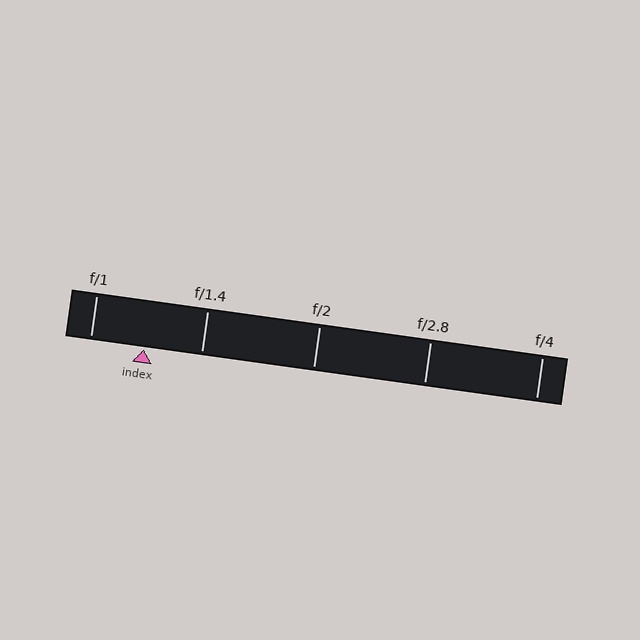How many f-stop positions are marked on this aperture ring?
There are 5 f-stop positions marked.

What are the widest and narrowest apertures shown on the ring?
The widest aperture shown is f/1 and the narrowest is f/4.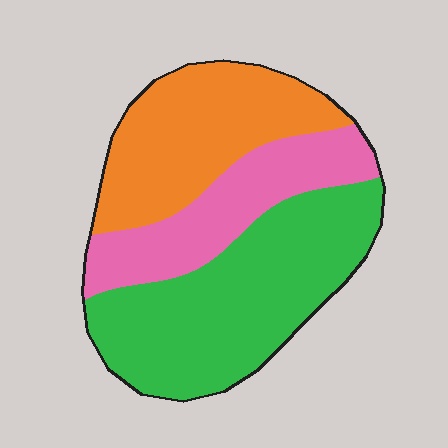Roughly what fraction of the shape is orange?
Orange covers roughly 30% of the shape.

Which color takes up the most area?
Green, at roughly 45%.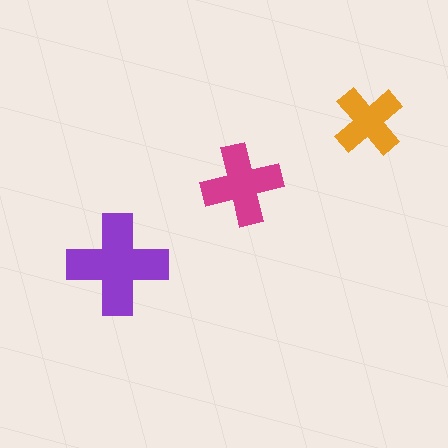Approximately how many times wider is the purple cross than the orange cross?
About 1.5 times wider.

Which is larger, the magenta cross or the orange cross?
The magenta one.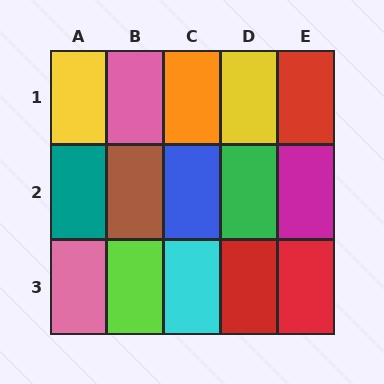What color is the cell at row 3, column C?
Cyan.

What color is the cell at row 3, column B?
Lime.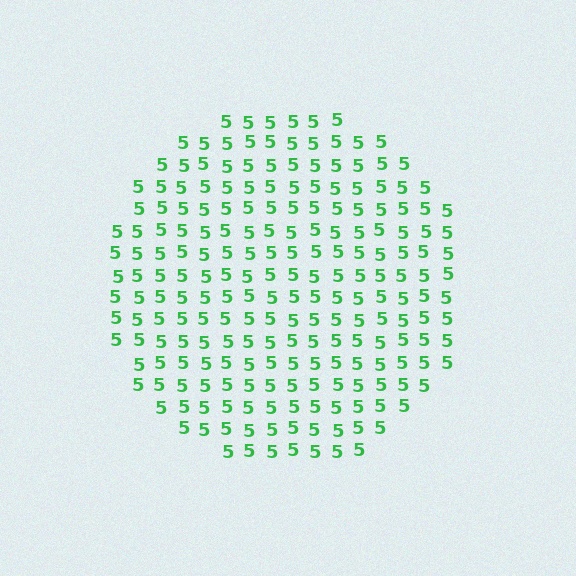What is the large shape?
The large shape is a circle.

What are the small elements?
The small elements are digit 5's.